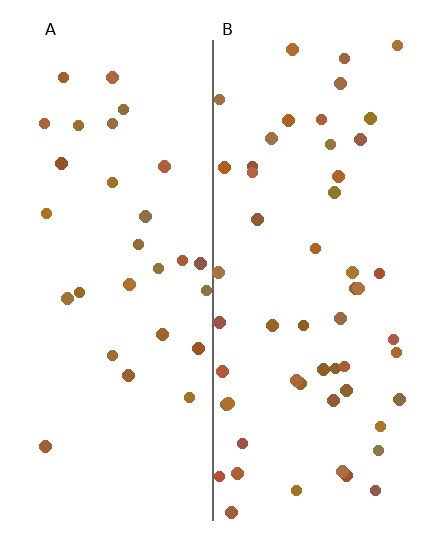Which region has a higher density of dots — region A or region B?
B (the right).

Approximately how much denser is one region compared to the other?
Approximately 1.8× — region B over region A.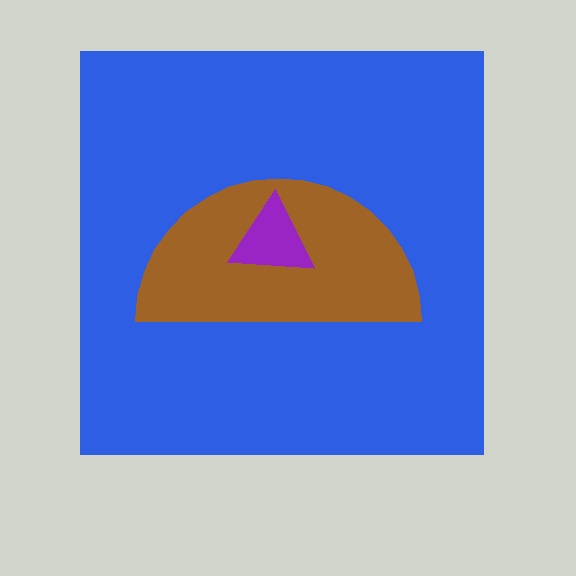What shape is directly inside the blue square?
The brown semicircle.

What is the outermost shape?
The blue square.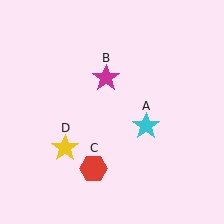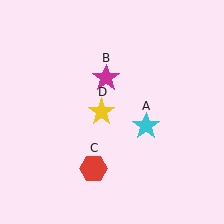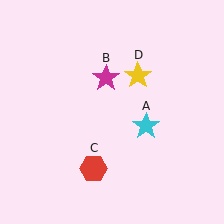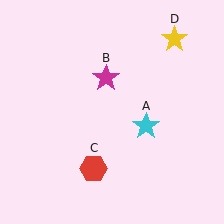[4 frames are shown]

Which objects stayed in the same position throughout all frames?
Cyan star (object A) and magenta star (object B) and red hexagon (object C) remained stationary.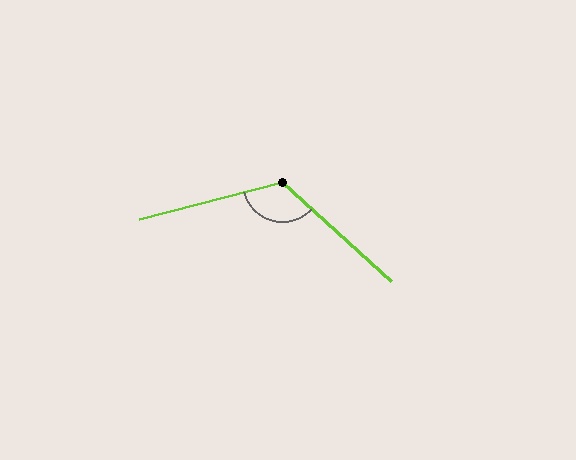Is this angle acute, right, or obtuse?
It is obtuse.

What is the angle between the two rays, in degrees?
Approximately 123 degrees.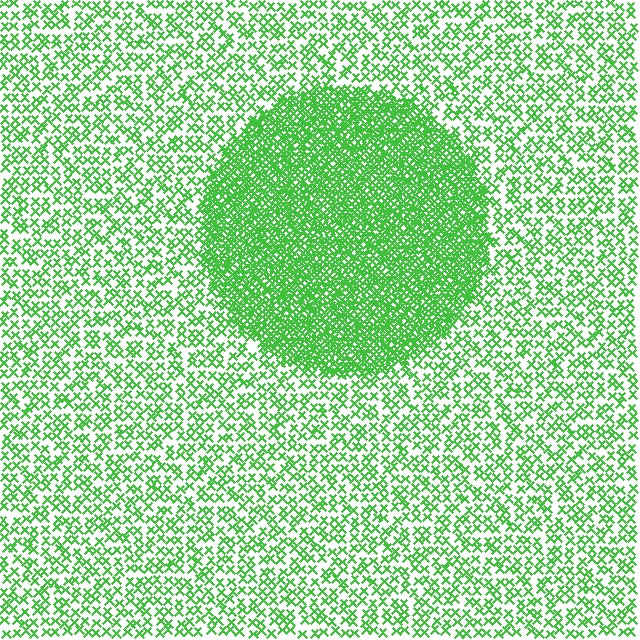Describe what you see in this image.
The image contains small green elements arranged at two different densities. A circle-shaped region is visible where the elements are more densely packed than the surrounding area.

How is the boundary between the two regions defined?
The boundary is defined by a change in element density (approximately 2.8x ratio). All elements are the same color, size, and shape.